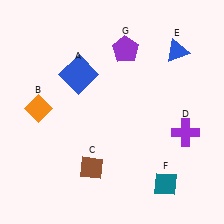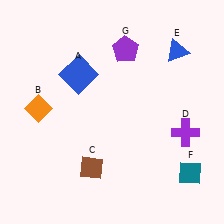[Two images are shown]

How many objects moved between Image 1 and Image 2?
1 object moved between the two images.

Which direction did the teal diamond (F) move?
The teal diamond (F) moved right.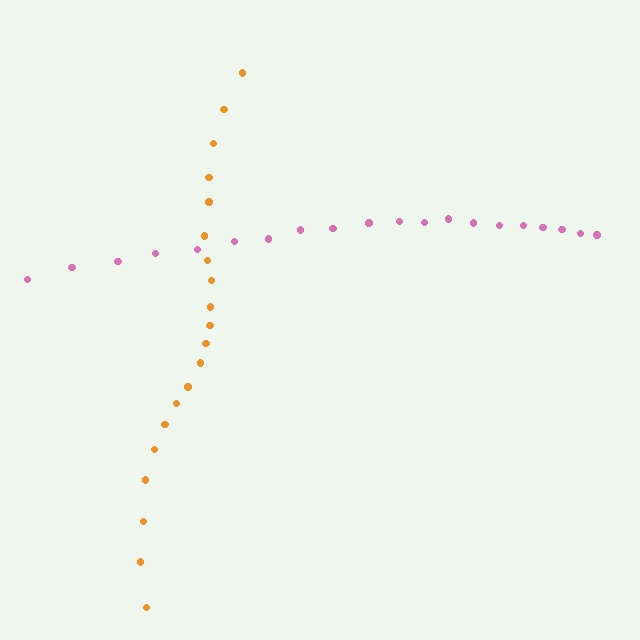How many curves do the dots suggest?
There are 2 distinct paths.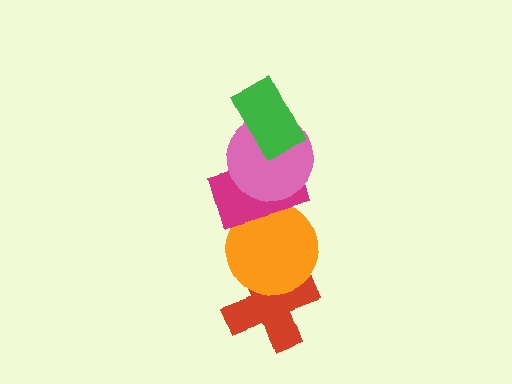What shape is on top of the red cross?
The orange circle is on top of the red cross.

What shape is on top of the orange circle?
The magenta rectangle is on top of the orange circle.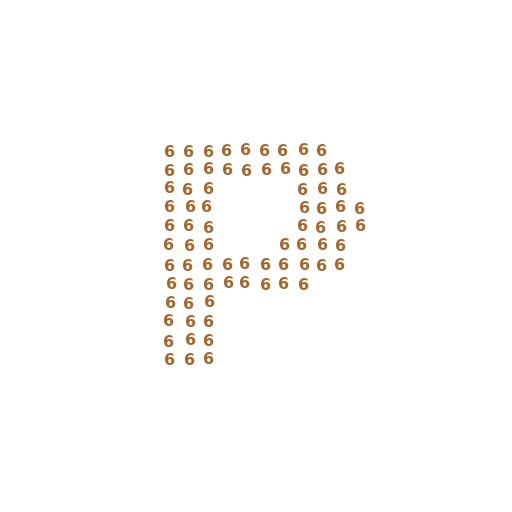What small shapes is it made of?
It is made of small digit 6's.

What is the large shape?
The large shape is the letter P.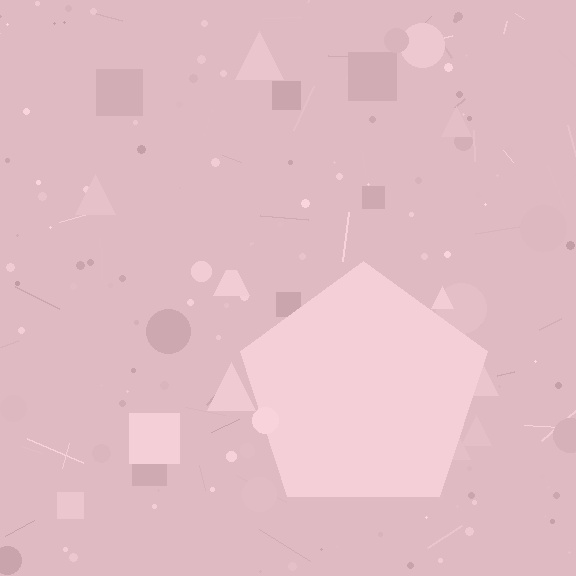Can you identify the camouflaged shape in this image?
The camouflaged shape is a pentagon.